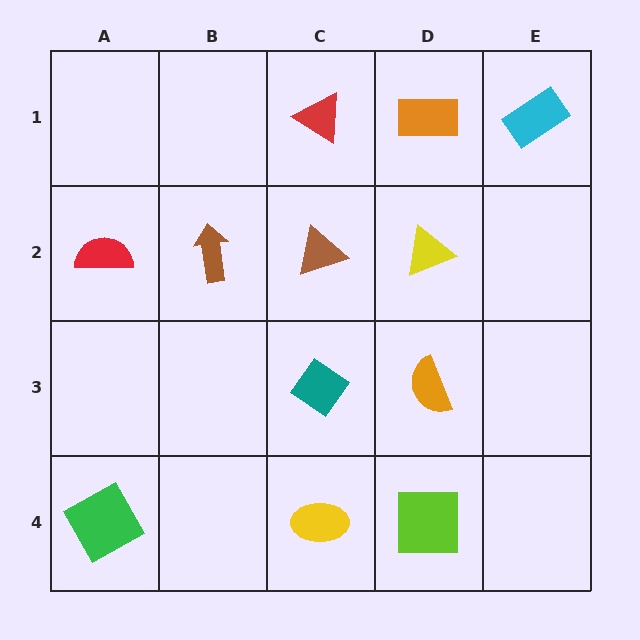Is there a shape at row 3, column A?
No, that cell is empty.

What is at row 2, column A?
A red semicircle.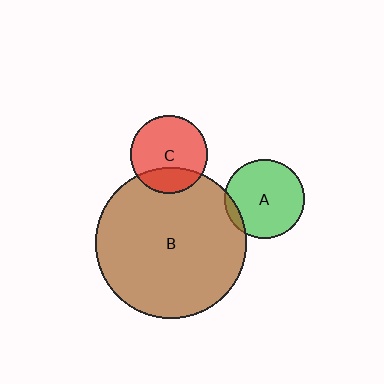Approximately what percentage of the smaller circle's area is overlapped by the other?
Approximately 25%.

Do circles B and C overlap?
Yes.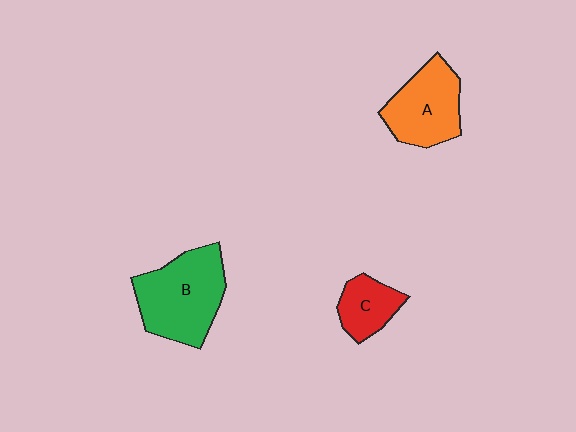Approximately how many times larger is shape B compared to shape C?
Approximately 2.2 times.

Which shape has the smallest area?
Shape C (red).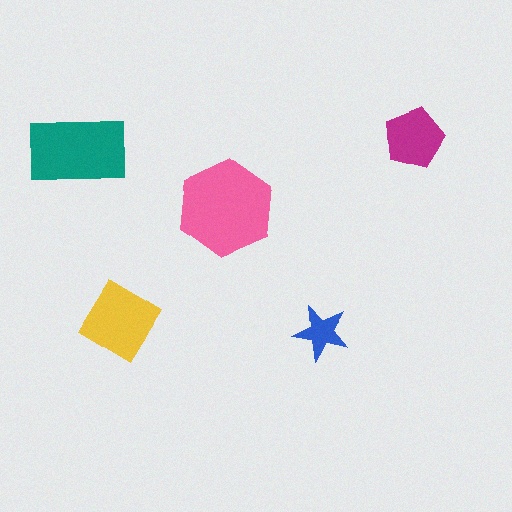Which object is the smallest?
The blue star.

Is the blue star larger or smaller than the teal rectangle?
Smaller.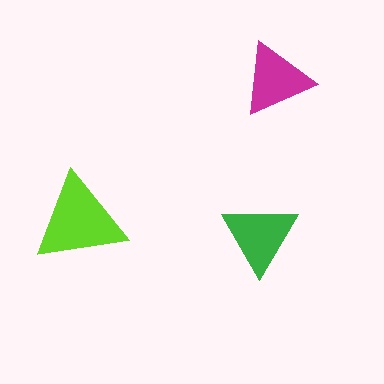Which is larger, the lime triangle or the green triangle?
The lime one.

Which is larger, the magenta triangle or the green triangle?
The green one.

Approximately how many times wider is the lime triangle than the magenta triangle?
About 1.5 times wider.